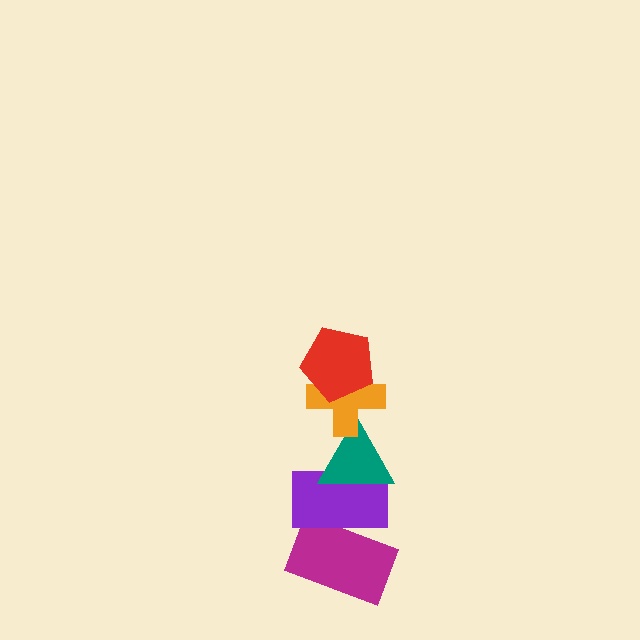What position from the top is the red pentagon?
The red pentagon is 1st from the top.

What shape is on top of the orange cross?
The red pentagon is on top of the orange cross.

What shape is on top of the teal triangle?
The orange cross is on top of the teal triangle.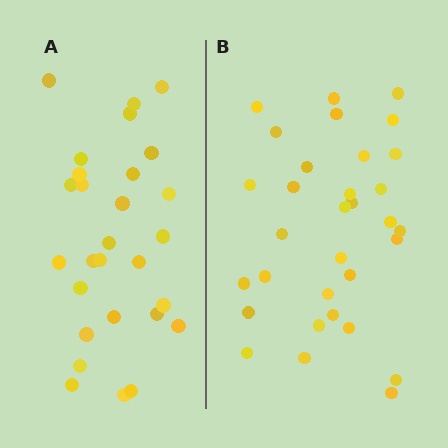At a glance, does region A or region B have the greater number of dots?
Region B (the right region) has more dots.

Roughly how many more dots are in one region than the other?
Region B has about 4 more dots than region A.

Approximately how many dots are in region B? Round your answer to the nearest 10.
About 30 dots. (The exact count is 32, which rounds to 30.)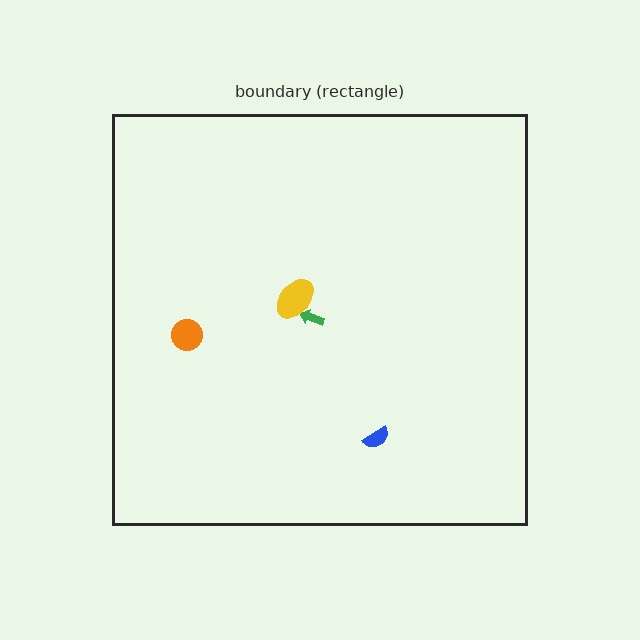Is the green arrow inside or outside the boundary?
Inside.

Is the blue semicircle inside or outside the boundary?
Inside.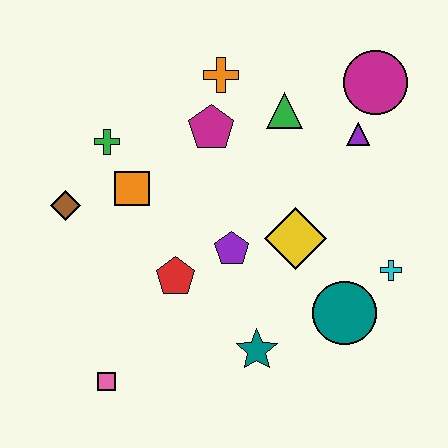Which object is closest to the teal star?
The teal circle is closest to the teal star.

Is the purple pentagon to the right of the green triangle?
No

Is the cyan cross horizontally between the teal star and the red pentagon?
No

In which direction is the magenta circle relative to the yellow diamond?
The magenta circle is above the yellow diamond.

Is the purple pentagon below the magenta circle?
Yes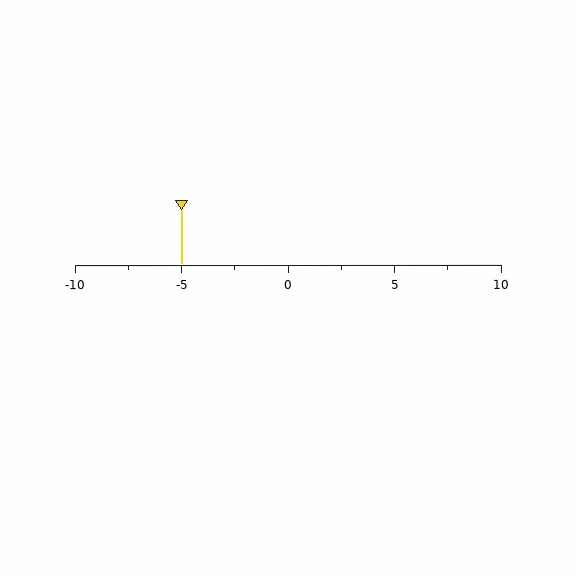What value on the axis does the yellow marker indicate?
The marker indicates approximately -5.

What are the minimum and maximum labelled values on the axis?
The axis runs from -10 to 10.